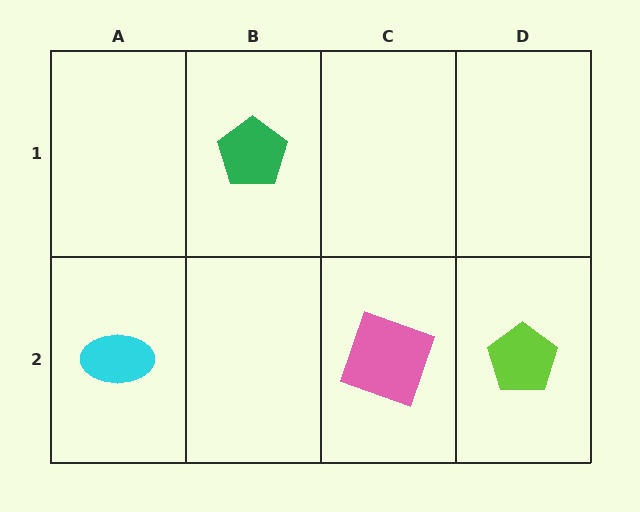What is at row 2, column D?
A lime pentagon.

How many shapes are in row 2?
3 shapes.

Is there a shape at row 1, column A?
No, that cell is empty.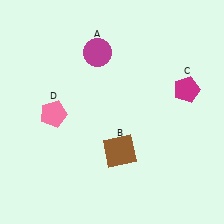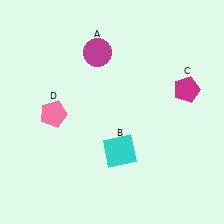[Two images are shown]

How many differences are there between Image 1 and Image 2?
There is 1 difference between the two images.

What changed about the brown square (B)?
In Image 1, B is brown. In Image 2, it changed to cyan.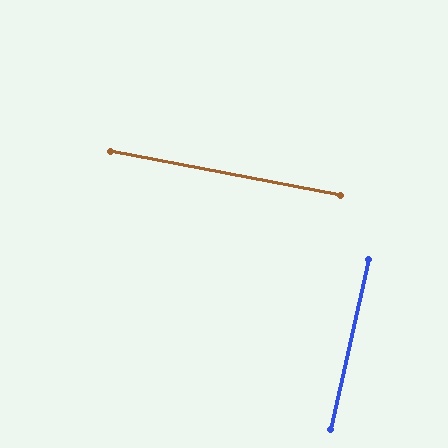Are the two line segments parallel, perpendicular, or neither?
Perpendicular — they meet at approximately 88°.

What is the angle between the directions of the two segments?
Approximately 88 degrees.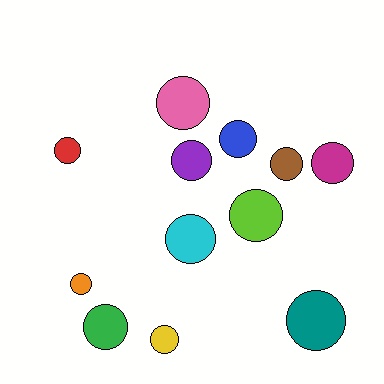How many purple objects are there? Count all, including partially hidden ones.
There is 1 purple object.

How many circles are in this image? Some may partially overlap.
There are 12 circles.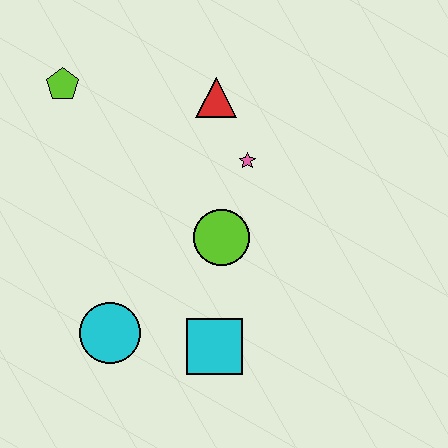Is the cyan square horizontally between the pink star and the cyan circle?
Yes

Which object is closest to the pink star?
The red triangle is closest to the pink star.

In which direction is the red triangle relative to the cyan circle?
The red triangle is above the cyan circle.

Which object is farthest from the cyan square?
The lime pentagon is farthest from the cyan square.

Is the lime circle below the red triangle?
Yes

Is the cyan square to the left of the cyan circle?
No